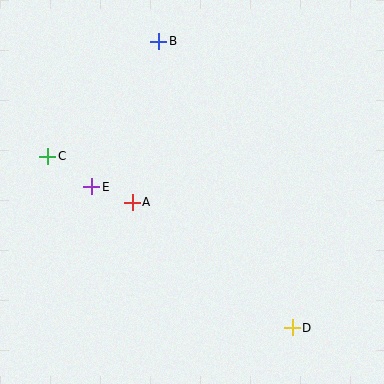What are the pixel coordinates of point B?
Point B is at (159, 41).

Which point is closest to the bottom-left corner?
Point E is closest to the bottom-left corner.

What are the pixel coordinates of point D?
Point D is at (292, 328).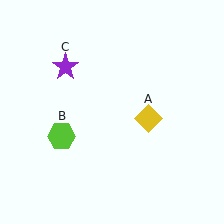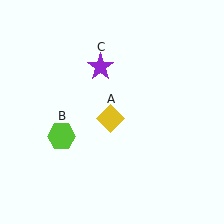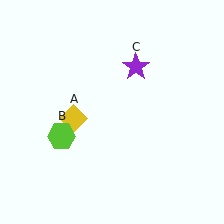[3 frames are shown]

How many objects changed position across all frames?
2 objects changed position: yellow diamond (object A), purple star (object C).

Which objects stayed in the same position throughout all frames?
Lime hexagon (object B) remained stationary.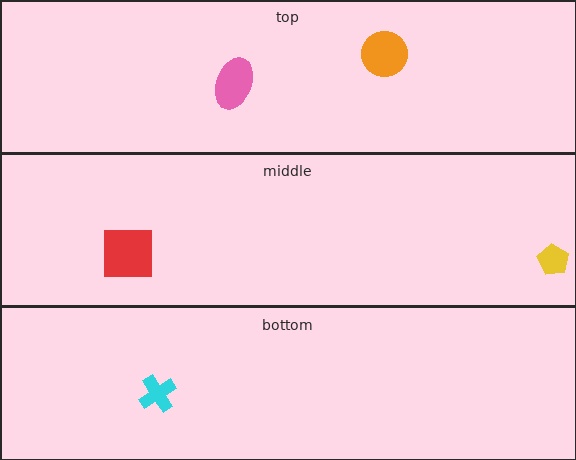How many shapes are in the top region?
2.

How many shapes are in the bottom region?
1.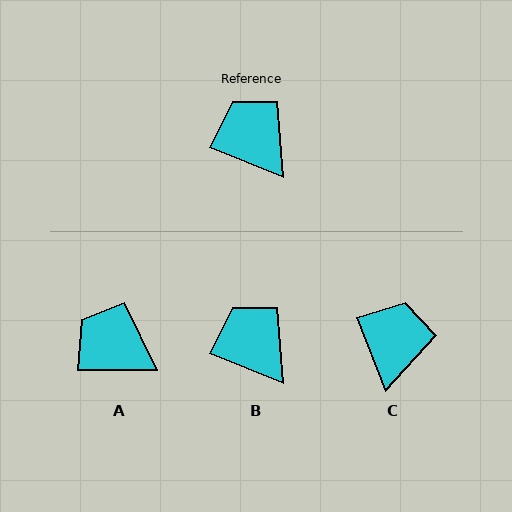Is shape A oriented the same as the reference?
No, it is off by about 22 degrees.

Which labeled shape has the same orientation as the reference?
B.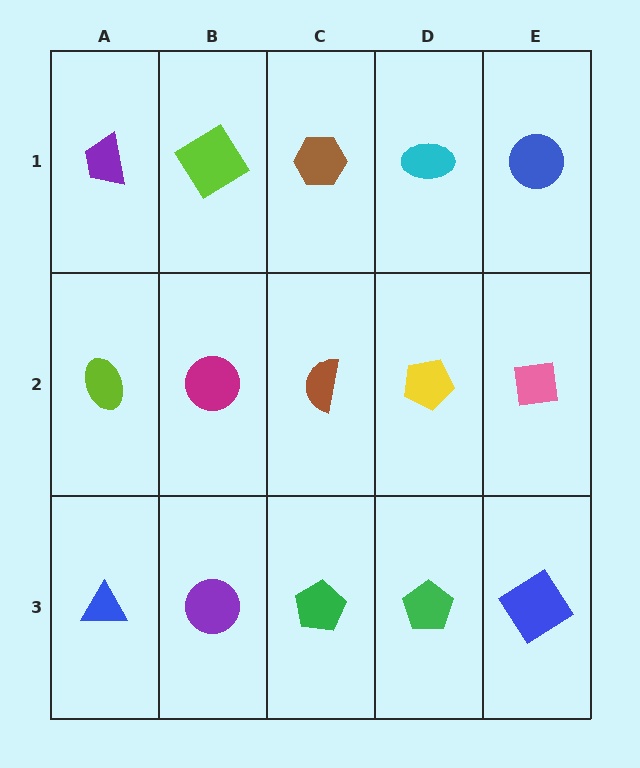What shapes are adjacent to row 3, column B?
A magenta circle (row 2, column B), a blue triangle (row 3, column A), a green pentagon (row 3, column C).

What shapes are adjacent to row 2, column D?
A cyan ellipse (row 1, column D), a green pentagon (row 3, column D), a brown semicircle (row 2, column C), a pink square (row 2, column E).